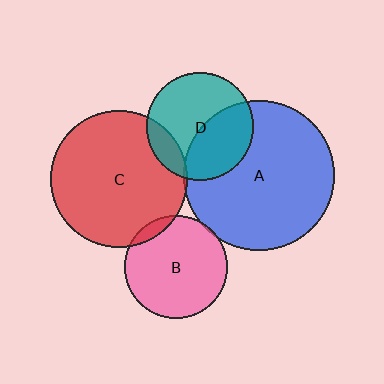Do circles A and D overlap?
Yes.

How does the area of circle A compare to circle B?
Approximately 2.1 times.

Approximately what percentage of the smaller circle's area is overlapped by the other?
Approximately 40%.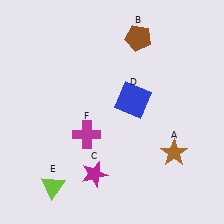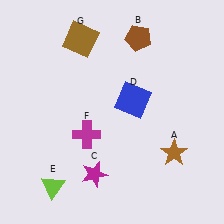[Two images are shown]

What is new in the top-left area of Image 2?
A brown square (G) was added in the top-left area of Image 2.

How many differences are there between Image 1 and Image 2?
There is 1 difference between the two images.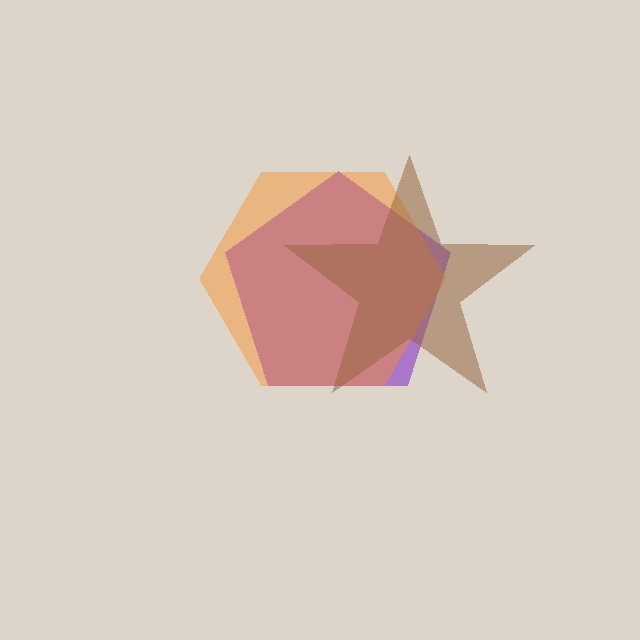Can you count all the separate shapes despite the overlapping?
Yes, there are 3 separate shapes.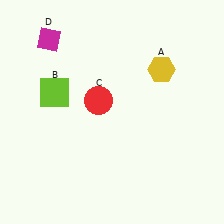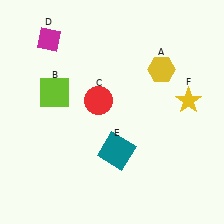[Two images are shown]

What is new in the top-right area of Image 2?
A yellow star (F) was added in the top-right area of Image 2.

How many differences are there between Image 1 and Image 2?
There are 2 differences between the two images.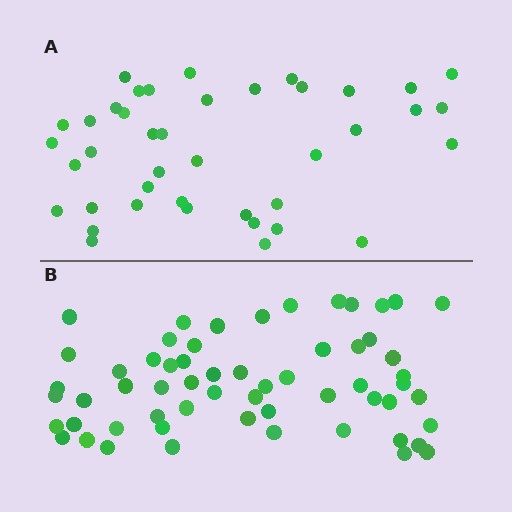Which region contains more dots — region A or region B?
Region B (the bottom region) has more dots.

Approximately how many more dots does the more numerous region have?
Region B has approximately 20 more dots than region A.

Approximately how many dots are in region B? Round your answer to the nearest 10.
About 60 dots. (The exact count is 59, which rounds to 60.)